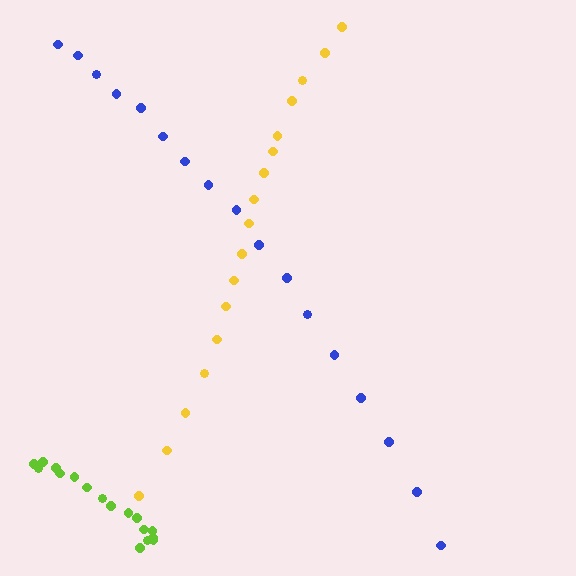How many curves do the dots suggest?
There are 3 distinct paths.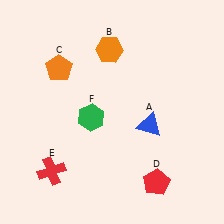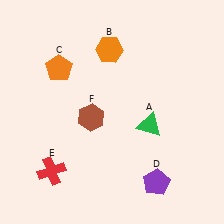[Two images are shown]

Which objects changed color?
A changed from blue to green. D changed from red to purple. F changed from green to brown.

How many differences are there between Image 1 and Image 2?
There are 3 differences between the two images.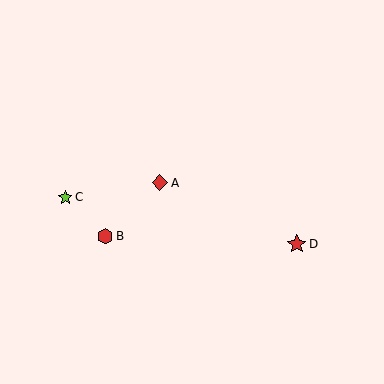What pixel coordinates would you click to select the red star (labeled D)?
Click at (297, 244) to select the red star D.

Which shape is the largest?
The red star (labeled D) is the largest.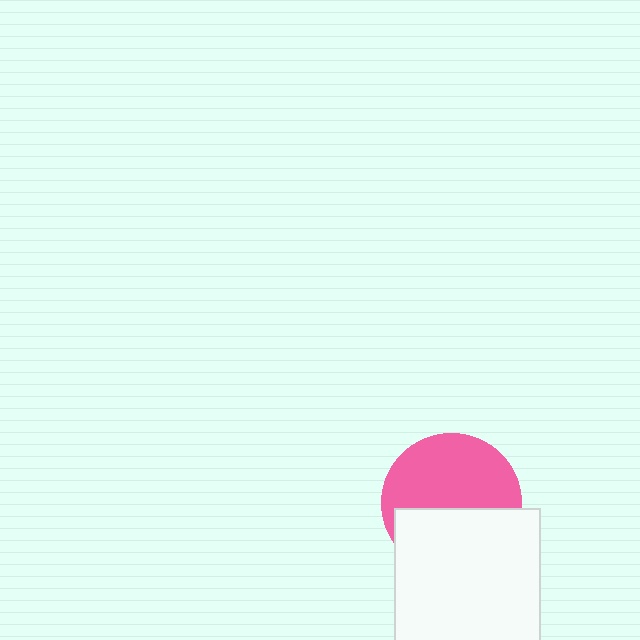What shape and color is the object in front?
The object in front is a white square.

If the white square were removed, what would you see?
You would see the complete pink circle.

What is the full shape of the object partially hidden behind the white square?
The partially hidden object is a pink circle.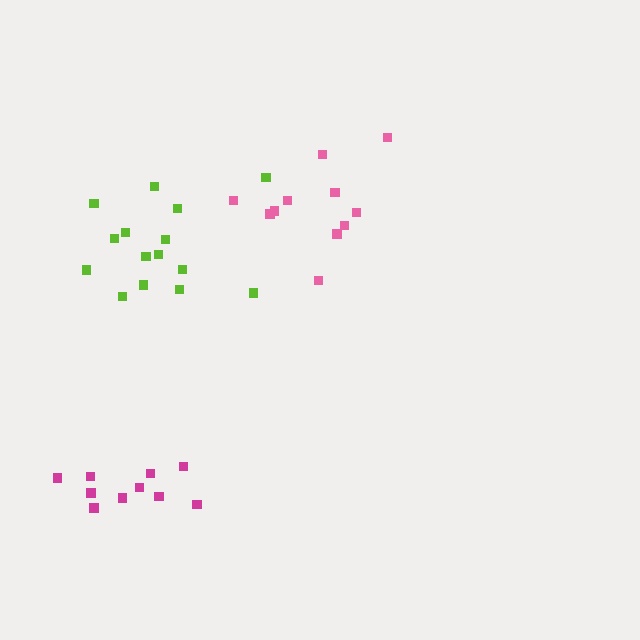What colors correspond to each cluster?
The clusters are colored: magenta, pink, lime.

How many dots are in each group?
Group 1: 10 dots, Group 2: 11 dots, Group 3: 15 dots (36 total).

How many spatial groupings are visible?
There are 3 spatial groupings.